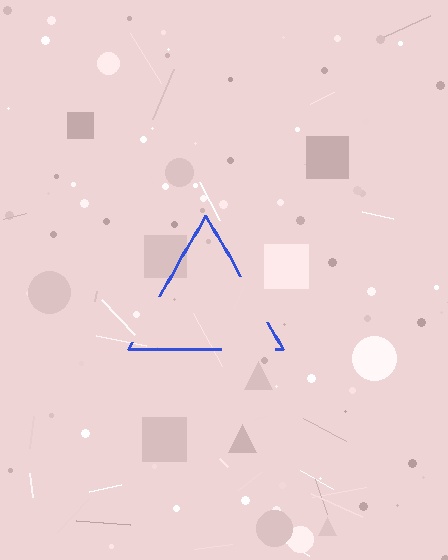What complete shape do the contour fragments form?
The contour fragments form a triangle.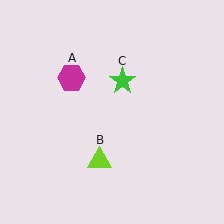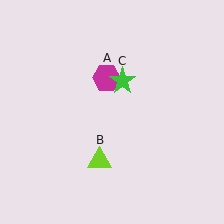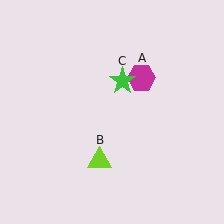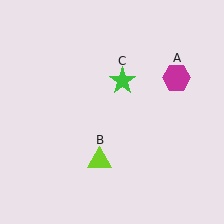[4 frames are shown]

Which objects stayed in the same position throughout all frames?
Lime triangle (object B) and green star (object C) remained stationary.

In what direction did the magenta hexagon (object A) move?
The magenta hexagon (object A) moved right.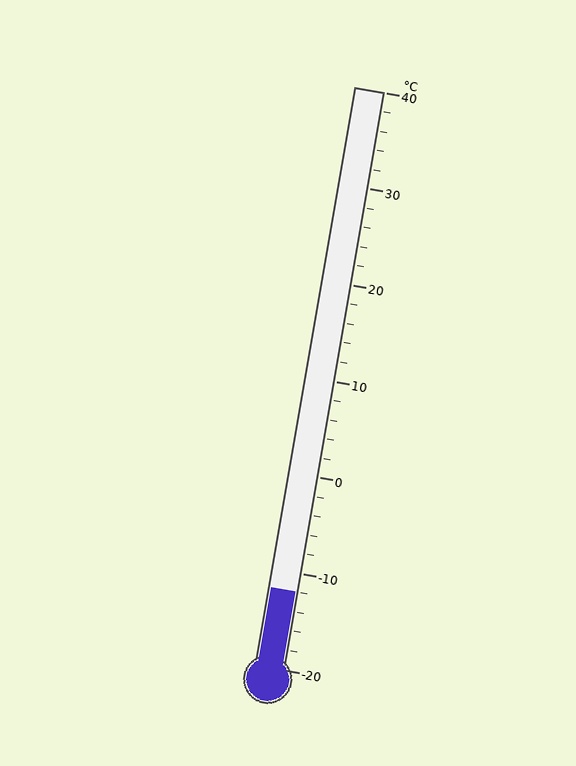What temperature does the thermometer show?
The thermometer shows approximately -12°C.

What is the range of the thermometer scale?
The thermometer scale ranges from -20°C to 40°C.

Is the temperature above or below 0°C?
The temperature is below 0°C.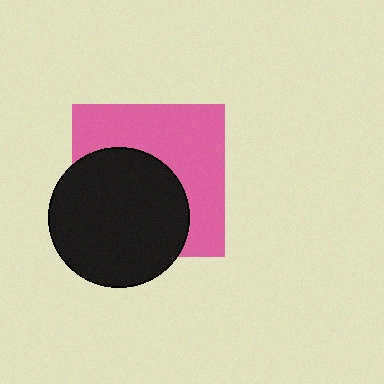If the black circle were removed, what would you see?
You would see the complete pink square.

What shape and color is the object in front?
The object in front is a black circle.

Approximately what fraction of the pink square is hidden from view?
Roughly 49% of the pink square is hidden behind the black circle.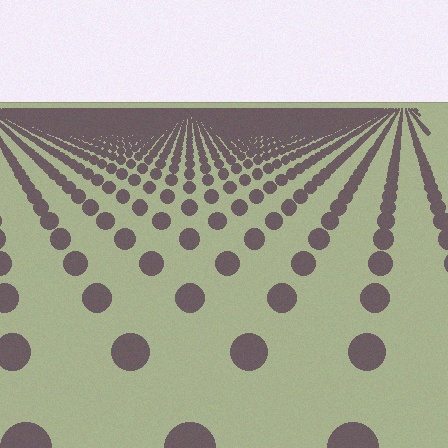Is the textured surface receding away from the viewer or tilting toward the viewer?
The surface is receding away from the viewer. Texture elements get smaller and denser toward the top.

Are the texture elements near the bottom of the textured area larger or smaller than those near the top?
Larger. Near the bottom, elements are closer to the viewer and appear at a bigger on-screen size.